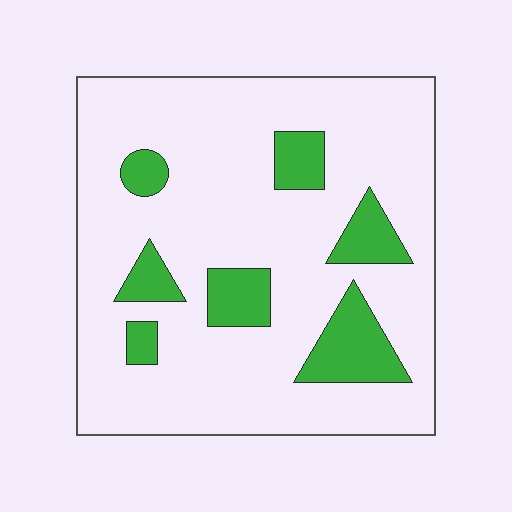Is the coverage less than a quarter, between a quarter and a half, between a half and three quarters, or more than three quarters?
Less than a quarter.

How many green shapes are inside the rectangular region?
7.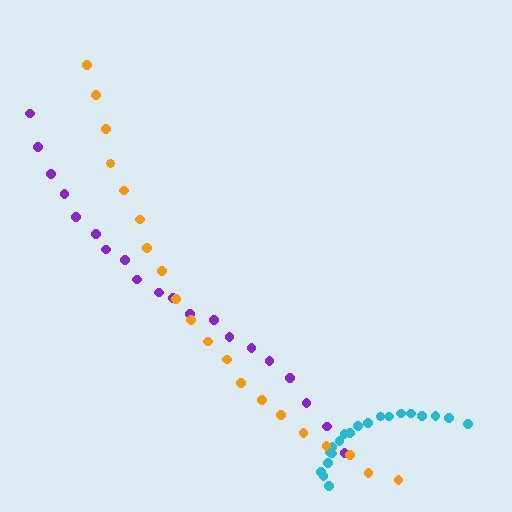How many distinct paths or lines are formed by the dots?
There are 3 distinct paths.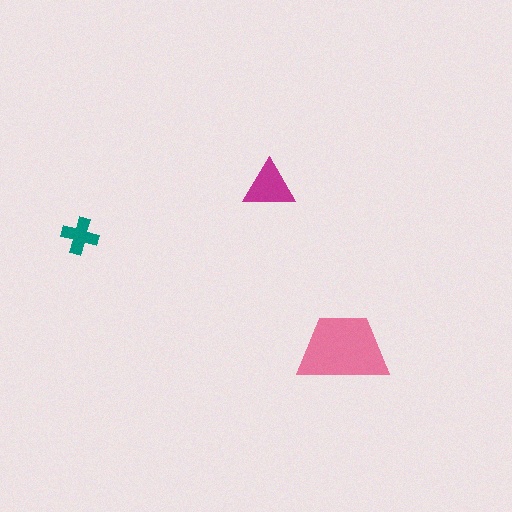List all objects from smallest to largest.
The teal cross, the magenta triangle, the pink trapezoid.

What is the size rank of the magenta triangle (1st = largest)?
2nd.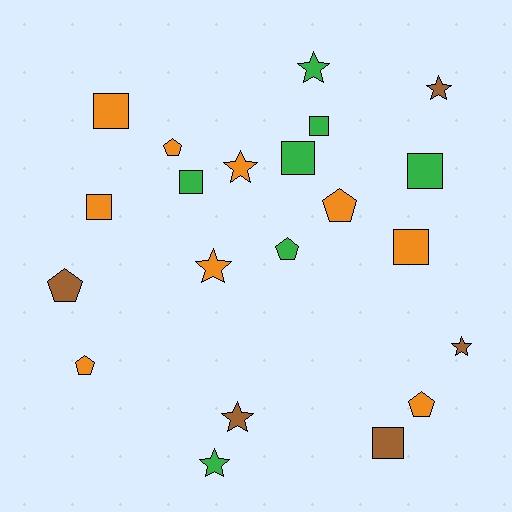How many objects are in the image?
There are 21 objects.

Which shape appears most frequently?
Square, with 8 objects.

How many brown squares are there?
There is 1 brown square.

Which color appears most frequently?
Orange, with 9 objects.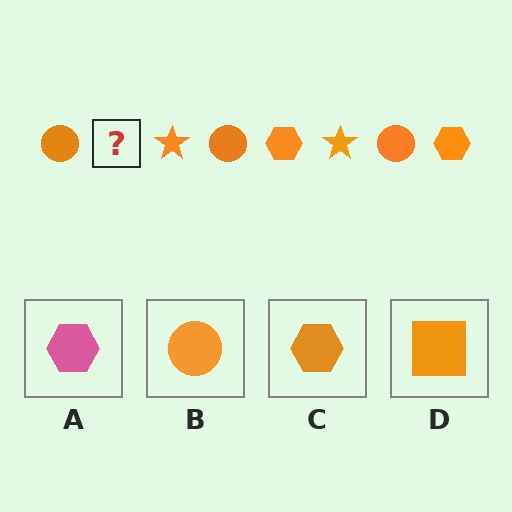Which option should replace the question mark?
Option C.